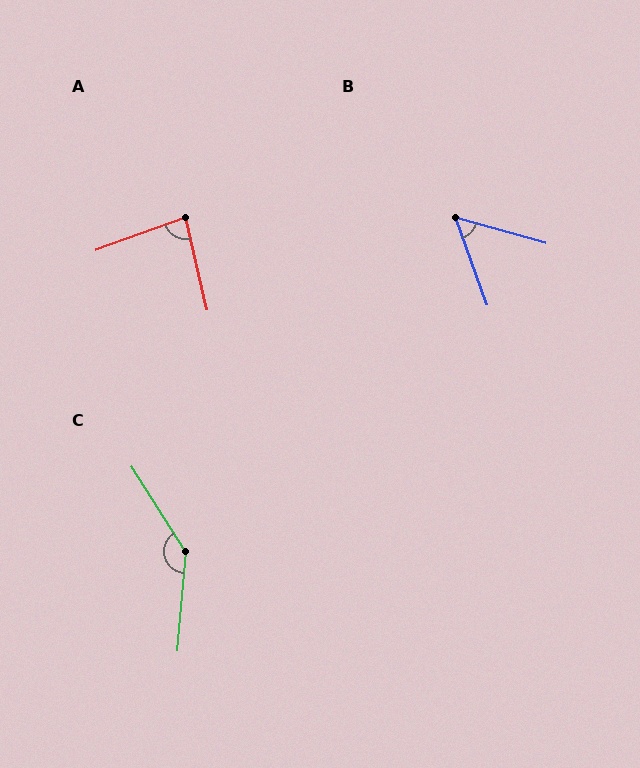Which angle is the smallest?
B, at approximately 54 degrees.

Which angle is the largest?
C, at approximately 143 degrees.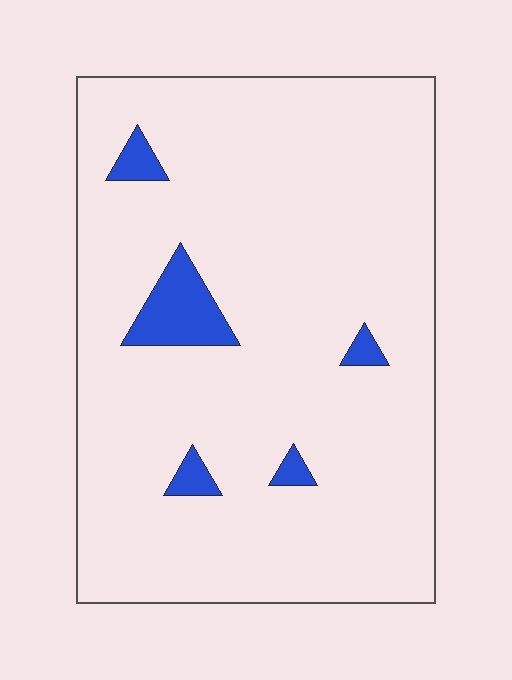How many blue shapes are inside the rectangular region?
5.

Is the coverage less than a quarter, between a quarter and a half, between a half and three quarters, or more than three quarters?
Less than a quarter.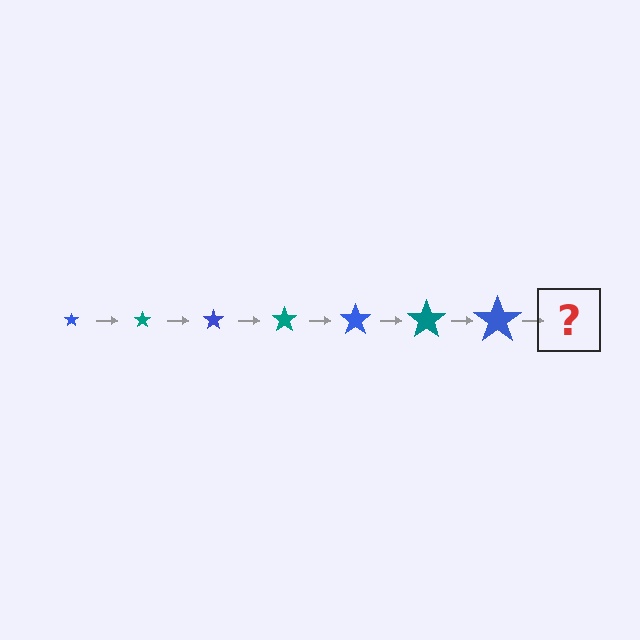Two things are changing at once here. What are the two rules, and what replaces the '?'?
The two rules are that the star grows larger each step and the color cycles through blue and teal. The '?' should be a teal star, larger than the previous one.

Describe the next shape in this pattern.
It should be a teal star, larger than the previous one.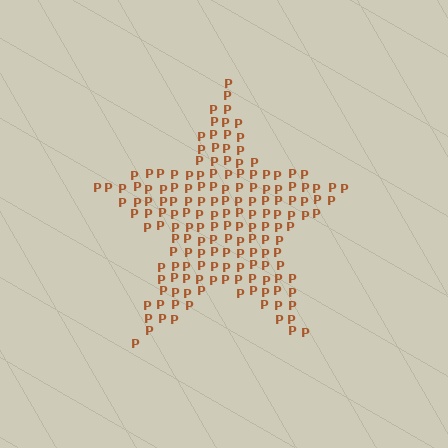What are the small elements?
The small elements are letter P's.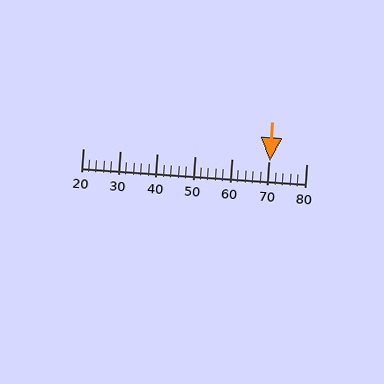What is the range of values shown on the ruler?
The ruler shows values from 20 to 80.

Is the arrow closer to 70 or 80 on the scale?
The arrow is closer to 70.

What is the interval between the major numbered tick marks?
The major tick marks are spaced 10 units apart.